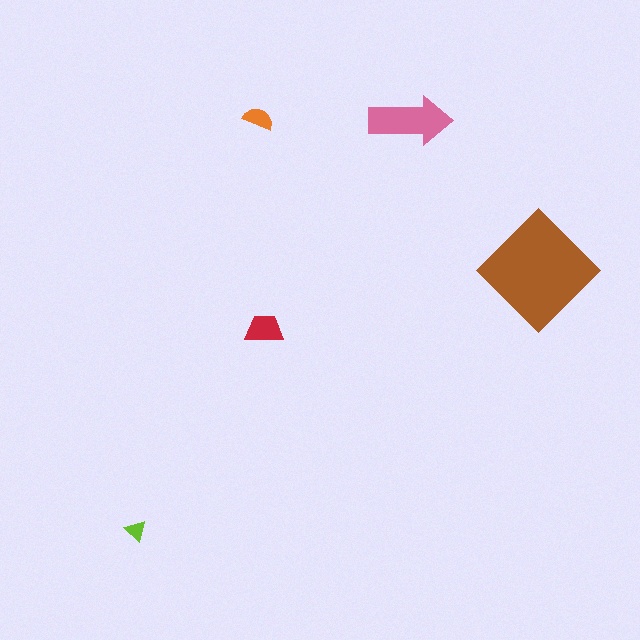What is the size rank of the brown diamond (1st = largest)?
1st.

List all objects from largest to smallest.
The brown diamond, the pink arrow, the red trapezoid, the orange semicircle, the lime triangle.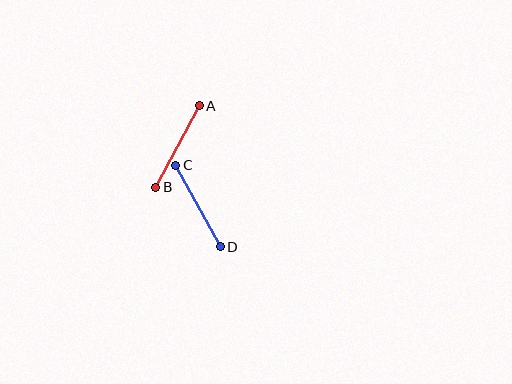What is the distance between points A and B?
The distance is approximately 92 pixels.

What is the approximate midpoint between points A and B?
The midpoint is at approximately (178, 147) pixels.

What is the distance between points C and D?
The distance is approximately 93 pixels.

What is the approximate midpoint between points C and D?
The midpoint is at approximately (198, 206) pixels.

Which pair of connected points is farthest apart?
Points C and D are farthest apart.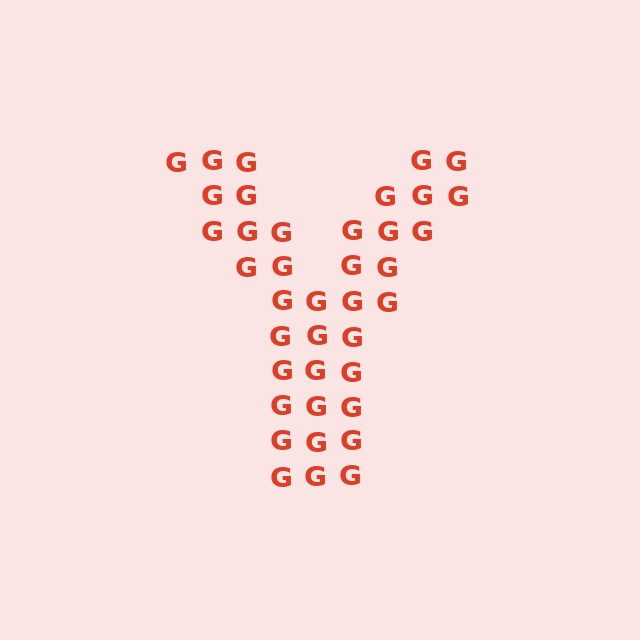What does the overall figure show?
The overall figure shows the letter Y.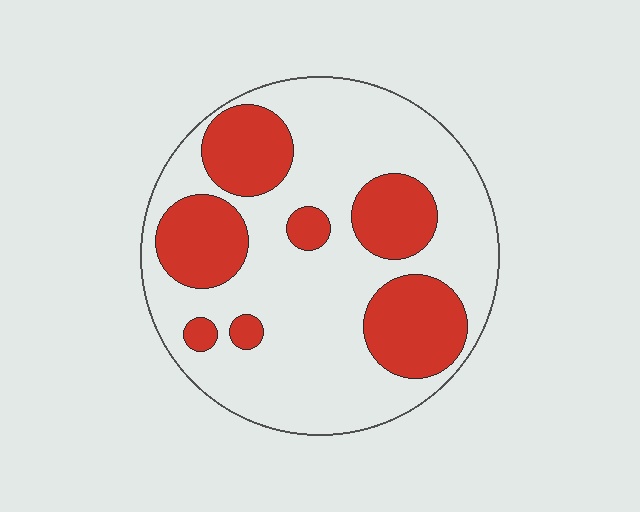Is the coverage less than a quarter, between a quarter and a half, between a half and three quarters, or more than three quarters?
Between a quarter and a half.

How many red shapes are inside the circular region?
7.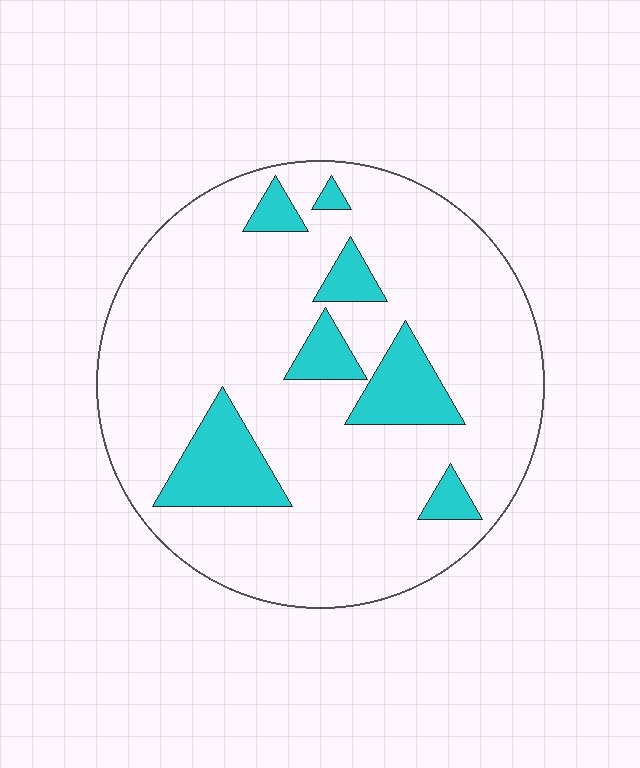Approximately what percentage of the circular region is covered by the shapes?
Approximately 15%.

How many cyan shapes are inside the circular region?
7.